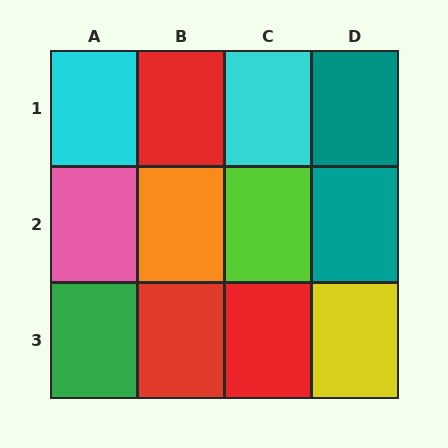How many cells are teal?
2 cells are teal.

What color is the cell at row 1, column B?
Red.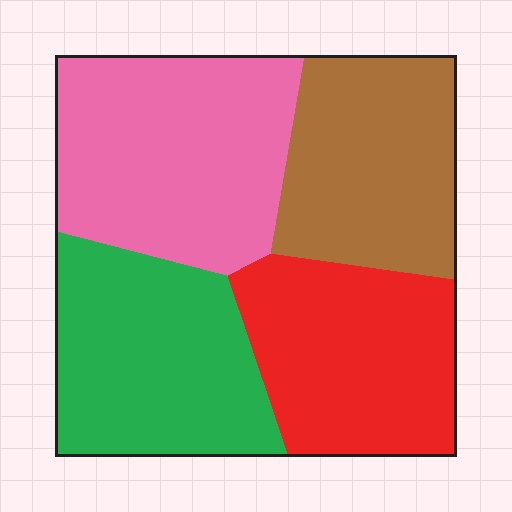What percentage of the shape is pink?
Pink covers 29% of the shape.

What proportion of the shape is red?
Red takes up between a sixth and a third of the shape.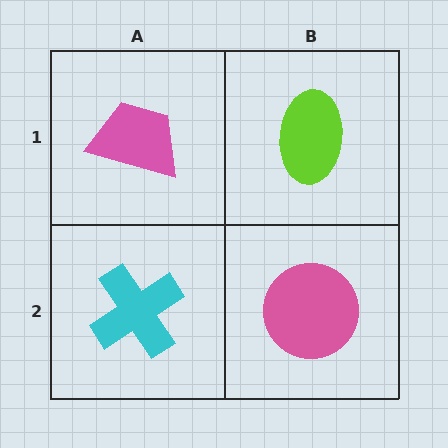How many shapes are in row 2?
2 shapes.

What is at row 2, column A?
A cyan cross.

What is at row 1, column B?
A lime ellipse.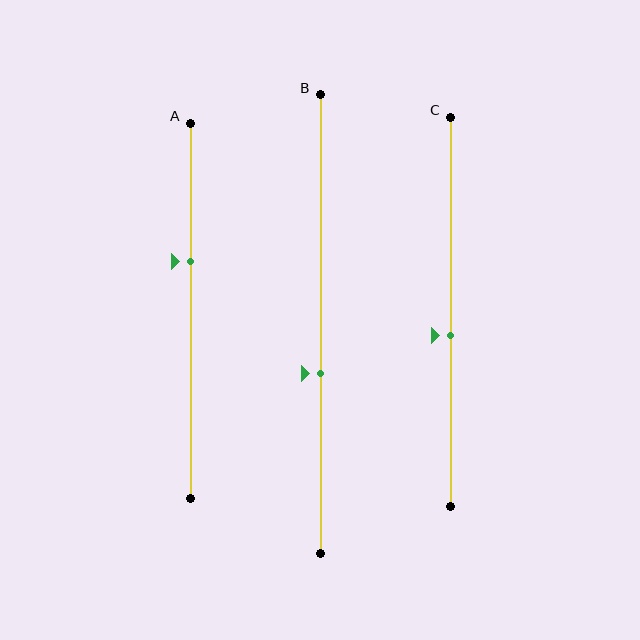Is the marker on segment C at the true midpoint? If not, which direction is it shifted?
No, the marker on segment C is shifted downward by about 6% of the segment length.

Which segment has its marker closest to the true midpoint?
Segment C has its marker closest to the true midpoint.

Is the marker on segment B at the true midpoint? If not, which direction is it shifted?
No, the marker on segment B is shifted downward by about 11% of the segment length.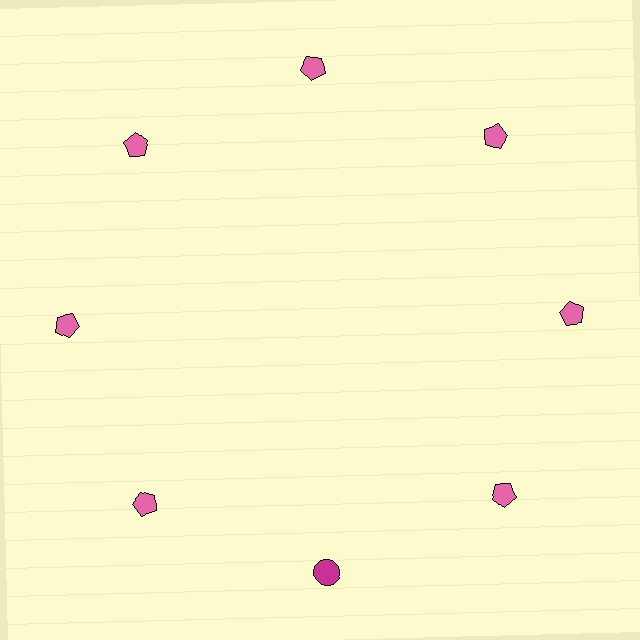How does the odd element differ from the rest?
It differs in both color (magenta instead of pink) and shape (circle instead of pentagon).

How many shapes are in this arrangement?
There are 8 shapes arranged in a ring pattern.